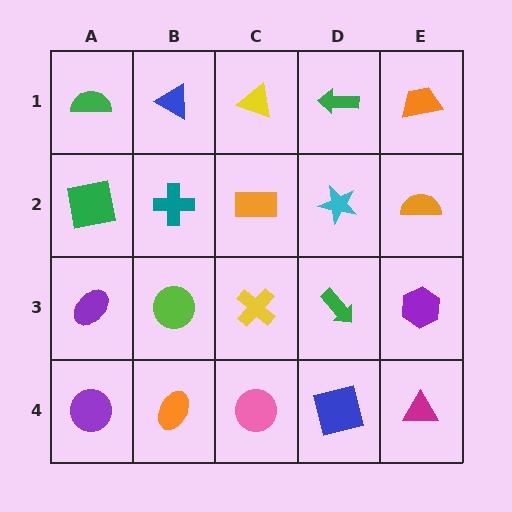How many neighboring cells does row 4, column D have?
3.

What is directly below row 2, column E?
A purple hexagon.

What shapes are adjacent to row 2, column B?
A blue triangle (row 1, column B), a lime circle (row 3, column B), a green square (row 2, column A), an orange rectangle (row 2, column C).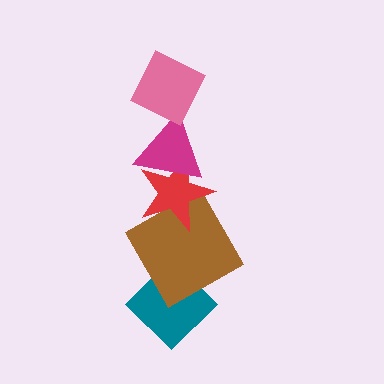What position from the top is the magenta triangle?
The magenta triangle is 2nd from the top.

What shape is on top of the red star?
The magenta triangle is on top of the red star.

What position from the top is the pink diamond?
The pink diamond is 1st from the top.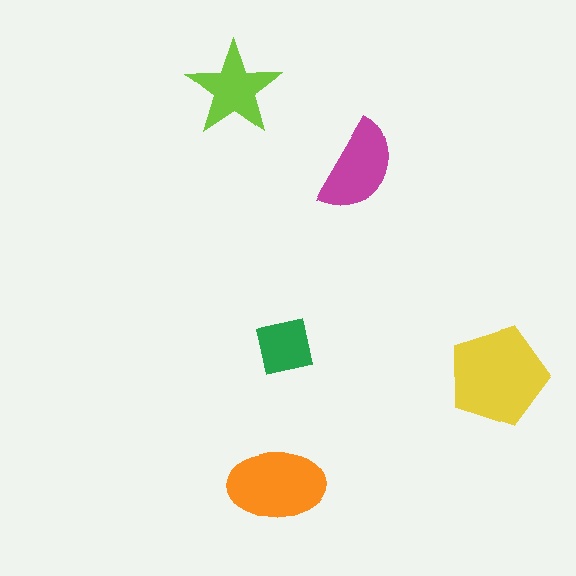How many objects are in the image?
There are 5 objects in the image.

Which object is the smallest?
The green square.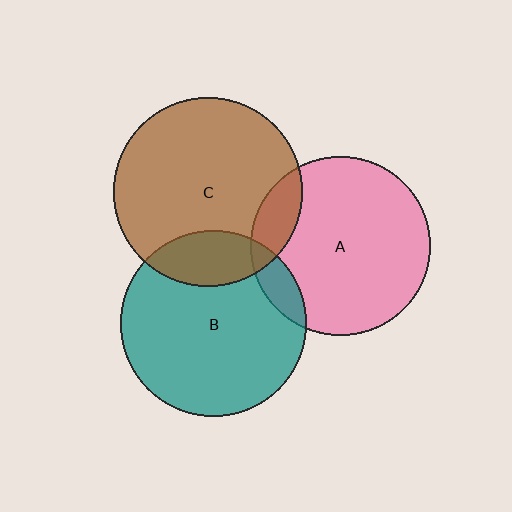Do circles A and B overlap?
Yes.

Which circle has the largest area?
Circle C (brown).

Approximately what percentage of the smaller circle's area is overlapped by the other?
Approximately 10%.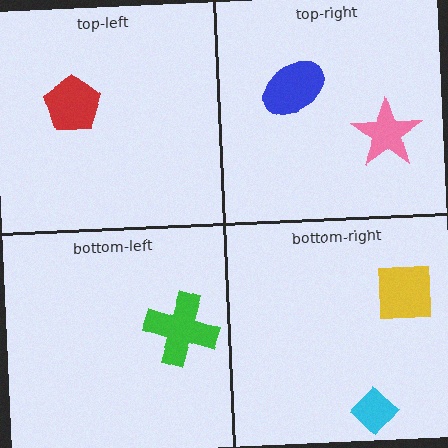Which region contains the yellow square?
The bottom-right region.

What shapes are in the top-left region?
The red pentagon.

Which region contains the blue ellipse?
The top-right region.